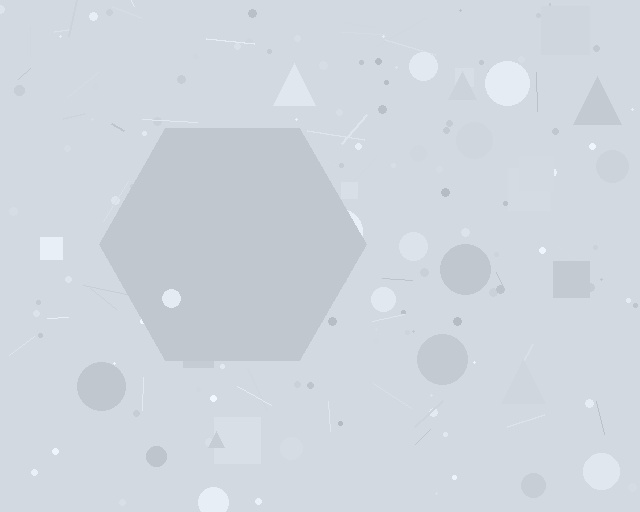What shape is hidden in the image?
A hexagon is hidden in the image.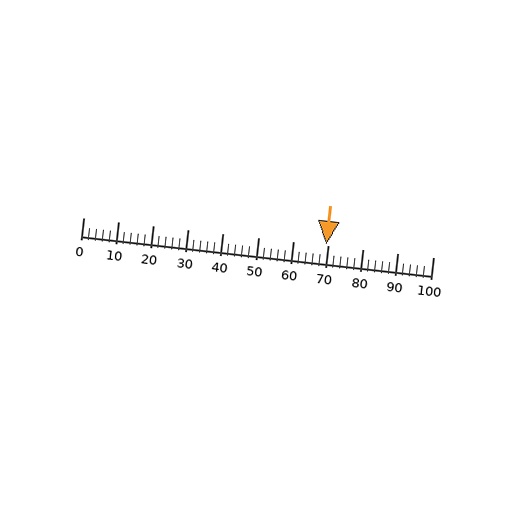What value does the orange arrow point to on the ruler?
The orange arrow points to approximately 70.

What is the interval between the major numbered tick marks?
The major tick marks are spaced 10 units apart.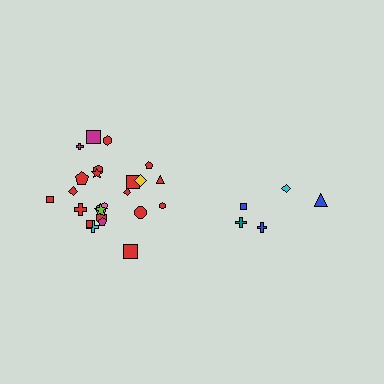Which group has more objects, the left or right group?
The left group.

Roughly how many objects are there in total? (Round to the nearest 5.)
Roughly 30 objects in total.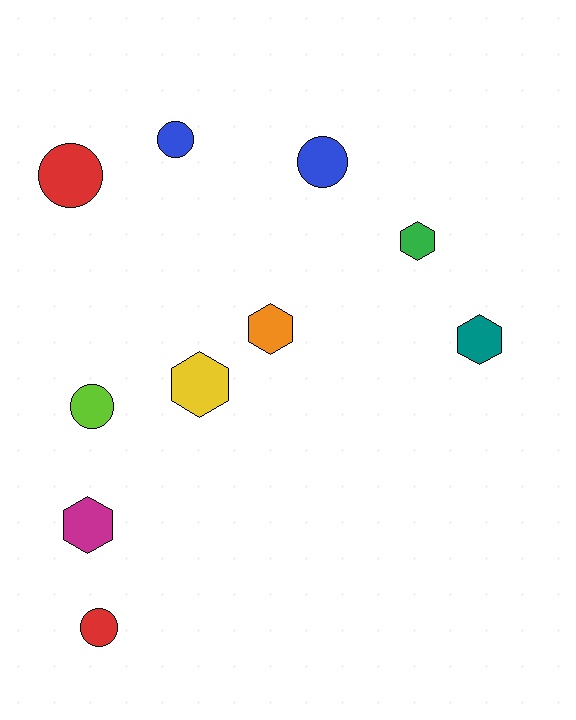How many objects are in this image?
There are 10 objects.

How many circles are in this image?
There are 5 circles.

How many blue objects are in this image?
There are 2 blue objects.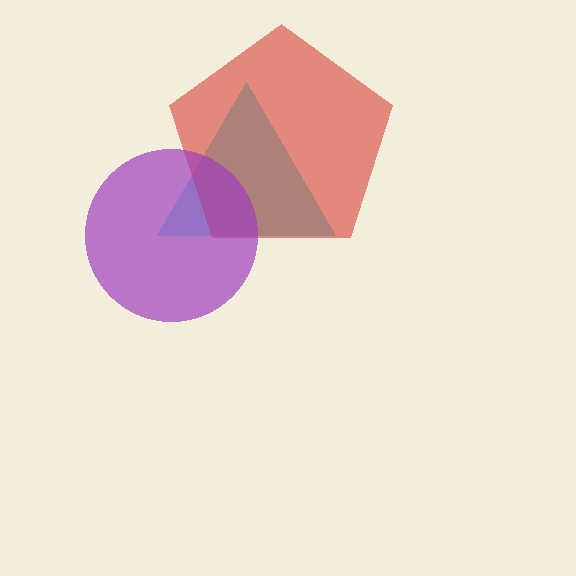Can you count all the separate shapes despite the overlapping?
Yes, there are 3 separate shapes.